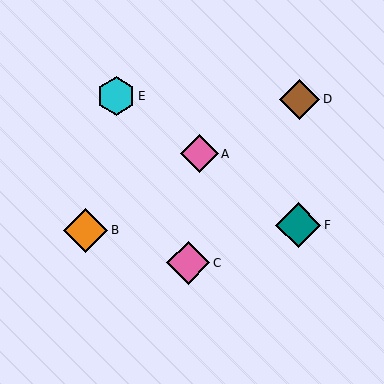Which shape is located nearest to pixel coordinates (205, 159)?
The pink diamond (labeled A) at (199, 154) is nearest to that location.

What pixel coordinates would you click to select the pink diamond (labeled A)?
Click at (199, 154) to select the pink diamond A.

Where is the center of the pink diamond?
The center of the pink diamond is at (199, 154).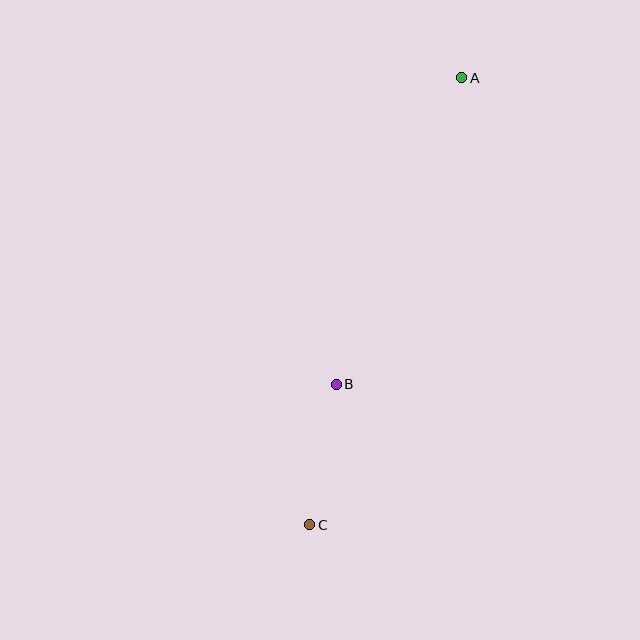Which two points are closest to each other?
Points B and C are closest to each other.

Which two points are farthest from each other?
Points A and C are farthest from each other.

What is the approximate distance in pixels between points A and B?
The distance between A and B is approximately 331 pixels.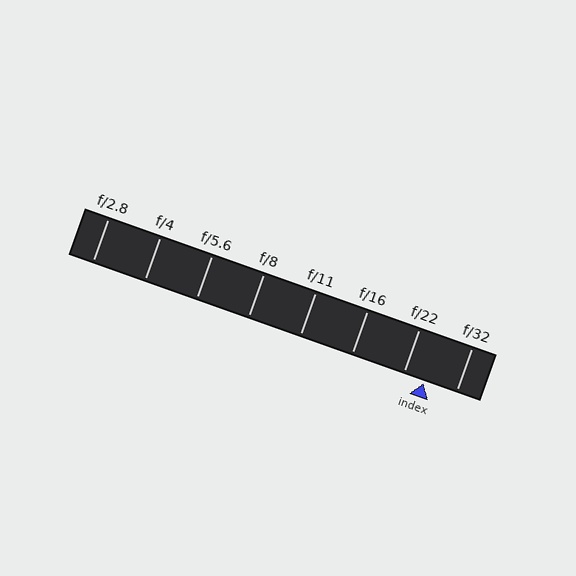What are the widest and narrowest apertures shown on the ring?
The widest aperture shown is f/2.8 and the narrowest is f/32.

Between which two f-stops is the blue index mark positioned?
The index mark is between f/22 and f/32.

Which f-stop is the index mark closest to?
The index mark is closest to f/22.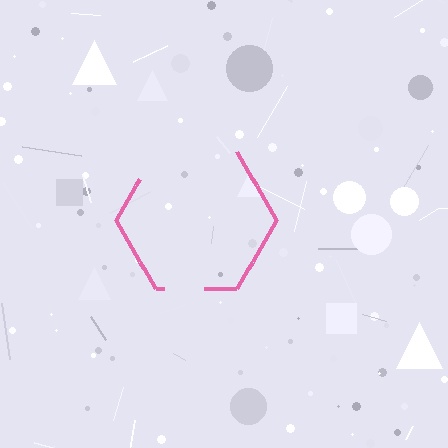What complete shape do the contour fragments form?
The contour fragments form a hexagon.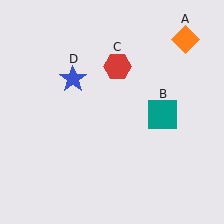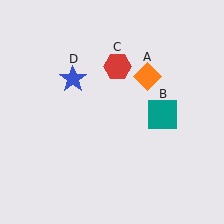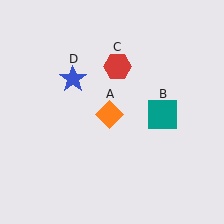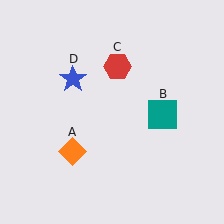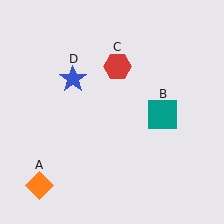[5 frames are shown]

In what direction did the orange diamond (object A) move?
The orange diamond (object A) moved down and to the left.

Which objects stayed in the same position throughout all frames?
Teal square (object B) and red hexagon (object C) and blue star (object D) remained stationary.